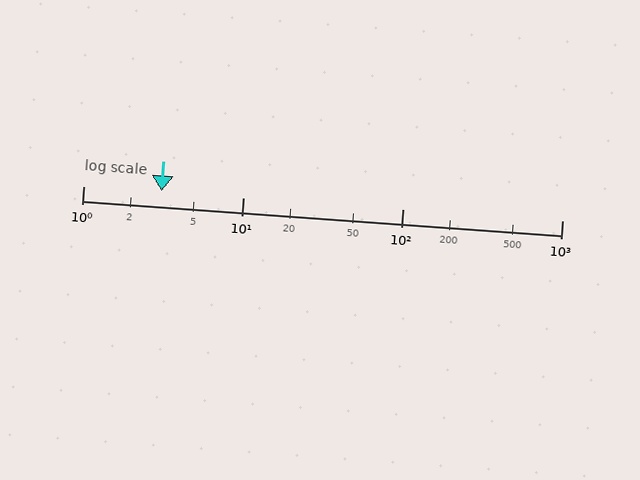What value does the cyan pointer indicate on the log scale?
The pointer indicates approximately 3.1.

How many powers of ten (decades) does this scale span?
The scale spans 3 decades, from 1 to 1000.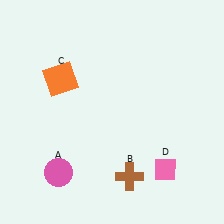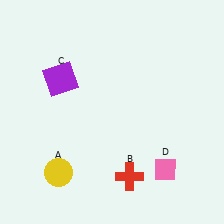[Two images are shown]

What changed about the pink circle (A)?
In Image 1, A is pink. In Image 2, it changed to yellow.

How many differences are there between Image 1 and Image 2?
There are 3 differences between the two images.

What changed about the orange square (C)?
In Image 1, C is orange. In Image 2, it changed to purple.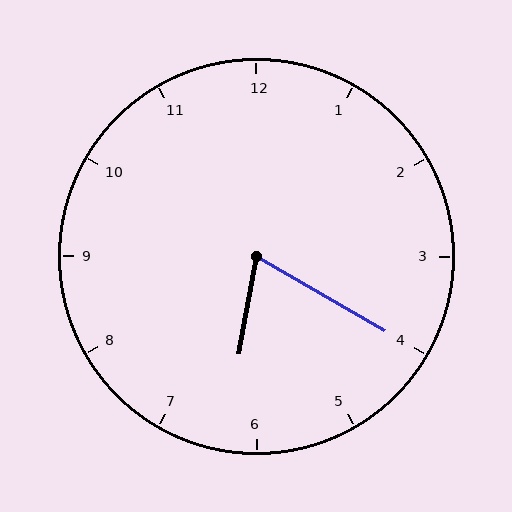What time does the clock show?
6:20.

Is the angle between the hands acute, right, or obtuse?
It is acute.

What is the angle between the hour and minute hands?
Approximately 70 degrees.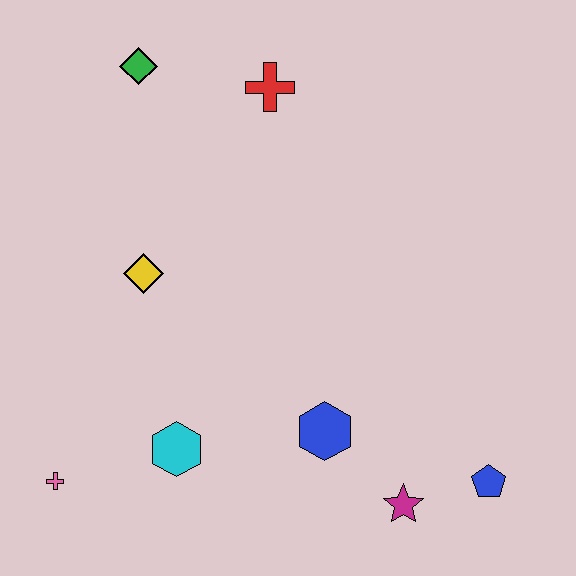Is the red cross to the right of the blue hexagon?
No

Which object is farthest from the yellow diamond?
The blue pentagon is farthest from the yellow diamond.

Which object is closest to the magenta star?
The blue pentagon is closest to the magenta star.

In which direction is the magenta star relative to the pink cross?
The magenta star is to the right of the pink cross.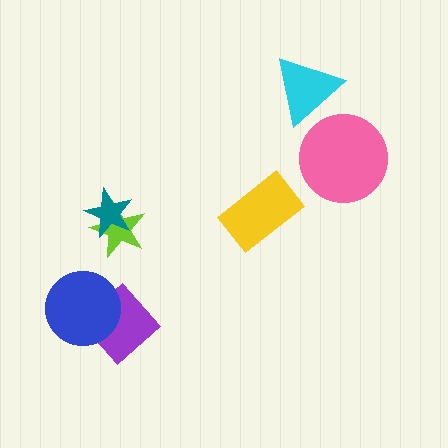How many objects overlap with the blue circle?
1 object overlaps with the blue circle.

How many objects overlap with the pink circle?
0 objects overlap with the pink circle.